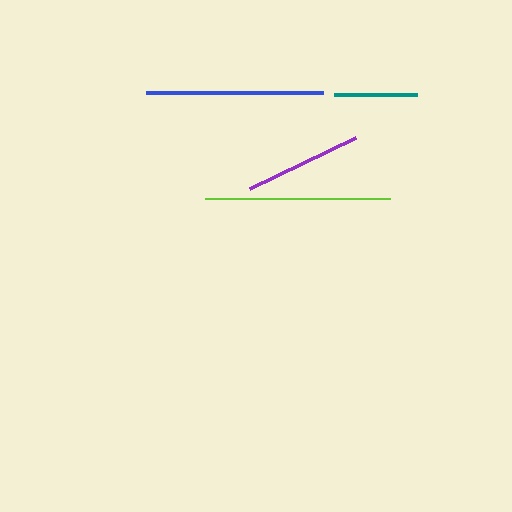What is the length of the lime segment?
The lime segment is approximately 184 pixels long.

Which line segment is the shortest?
The teal line is the shortest at approximately 83 pixels.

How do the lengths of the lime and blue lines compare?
The lime and blue lines are approximately the same length.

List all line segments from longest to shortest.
From longest to shortest: lime, blue, purple, teal.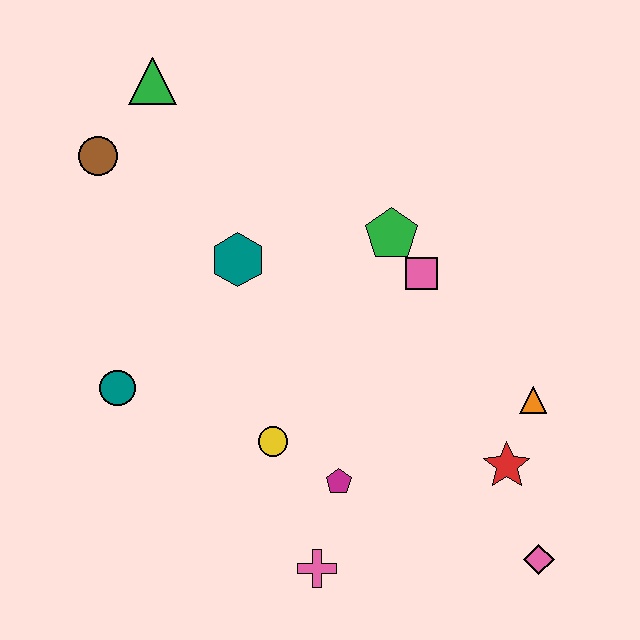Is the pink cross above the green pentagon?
No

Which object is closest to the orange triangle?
The red star is closest to the orange triangle.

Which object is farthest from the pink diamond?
The green triangle is farthest from the pink diamond.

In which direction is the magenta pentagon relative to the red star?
The magenta pentagon is to the left of the red star.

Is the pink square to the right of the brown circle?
Yes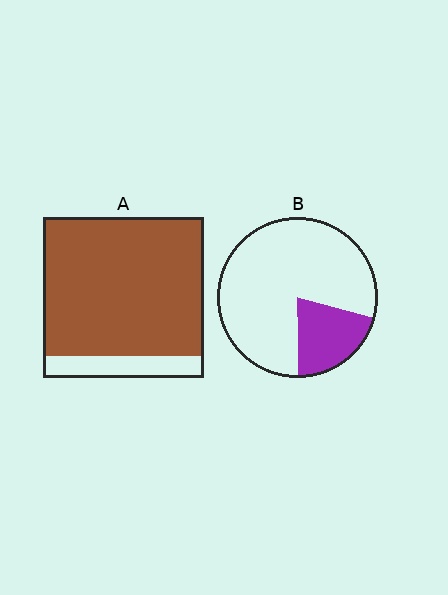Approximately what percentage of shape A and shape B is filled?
A is approximately 85% and B is approximately 20%.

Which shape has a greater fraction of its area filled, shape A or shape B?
Shape A.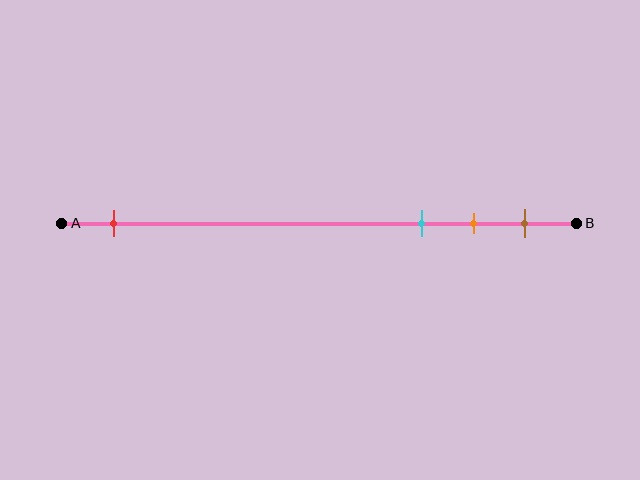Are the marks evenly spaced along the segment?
No, the marks are not evenly spaced.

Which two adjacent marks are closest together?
The orange and brown marks are the closest adjacent pair.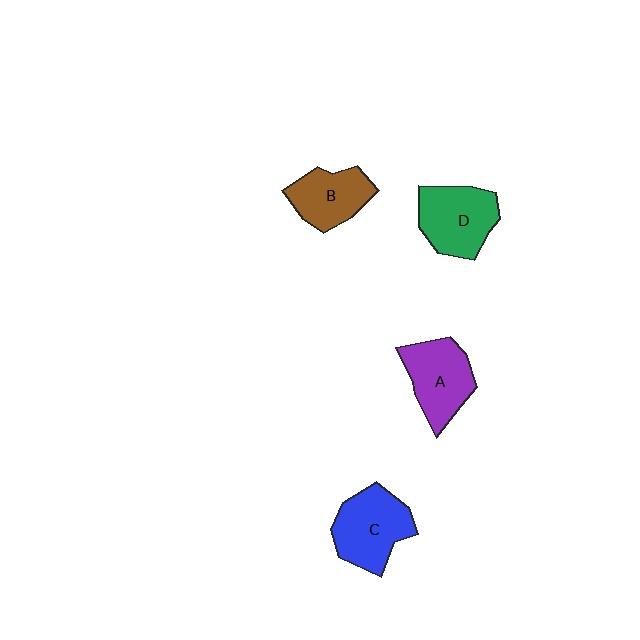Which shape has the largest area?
Shape C (blue).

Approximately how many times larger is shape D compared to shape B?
Approximately 1.2 times.